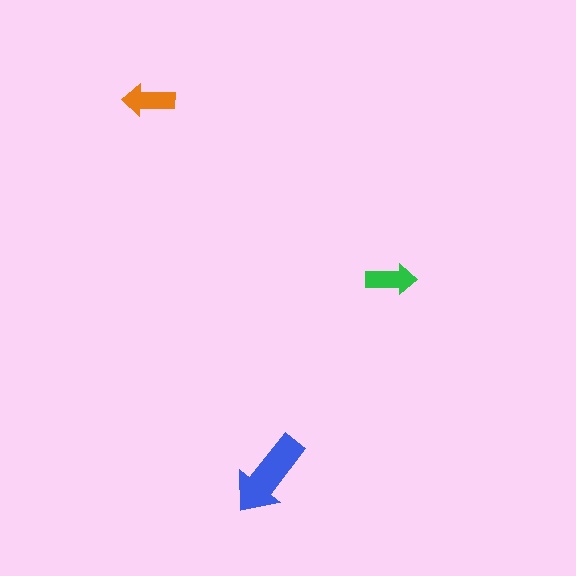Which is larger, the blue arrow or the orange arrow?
The blue one.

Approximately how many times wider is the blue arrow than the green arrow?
About 1.5 times wider.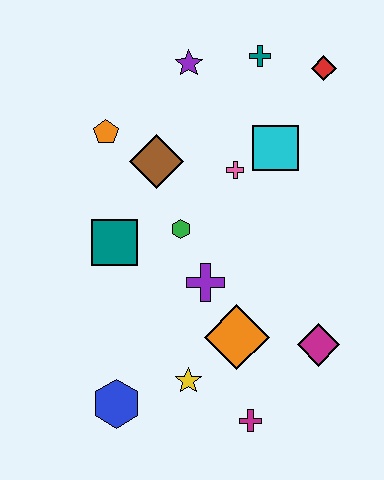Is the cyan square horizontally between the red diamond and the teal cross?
Yes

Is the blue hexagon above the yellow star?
No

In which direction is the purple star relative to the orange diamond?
The purple star is above the orange diamond.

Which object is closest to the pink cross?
The cyan square is closest to the pink cross.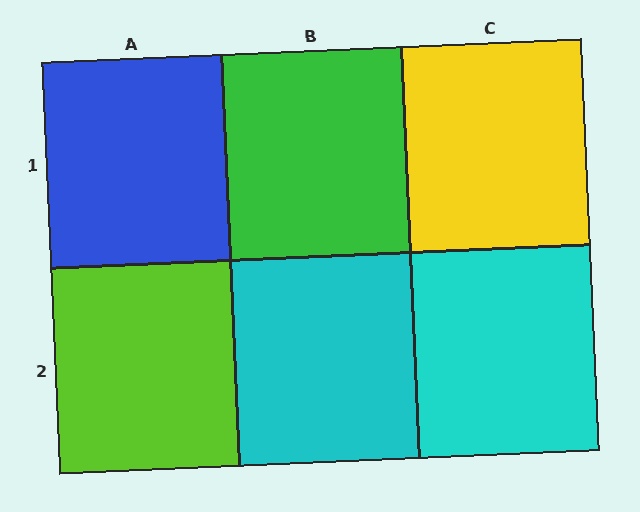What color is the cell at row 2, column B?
Cyan.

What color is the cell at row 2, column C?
Cyan.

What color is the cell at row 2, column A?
Lime.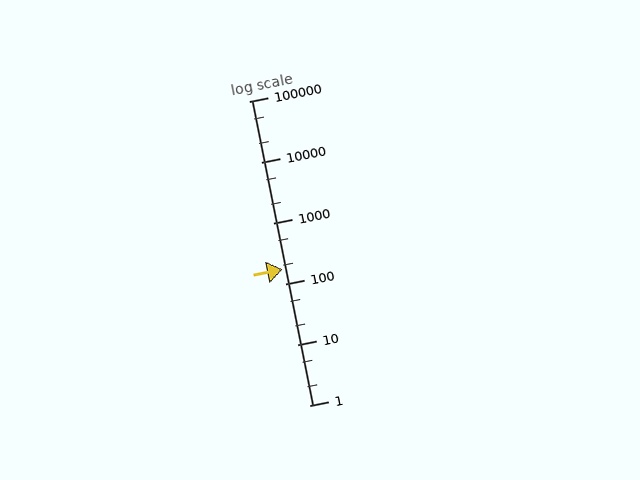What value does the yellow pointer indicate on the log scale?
The pointer indicates approximately 170.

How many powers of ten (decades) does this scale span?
The scale spans 5 decades, from 1 to 100000.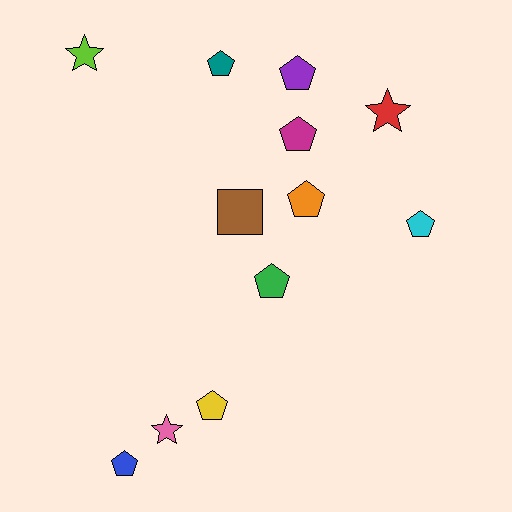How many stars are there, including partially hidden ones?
There are 3 stars.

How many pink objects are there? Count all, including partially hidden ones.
There is 1 pink object.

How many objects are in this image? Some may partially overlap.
There are 12 objects.